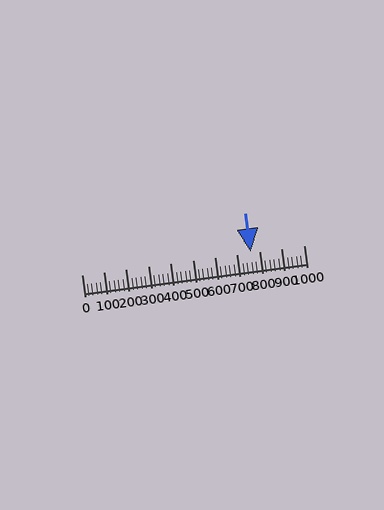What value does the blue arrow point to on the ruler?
The blue arrow points to approximately 760.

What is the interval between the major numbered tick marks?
The major tick marks are spaced 100 units apart.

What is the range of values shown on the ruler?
The ruler shows values from 0 to 1000.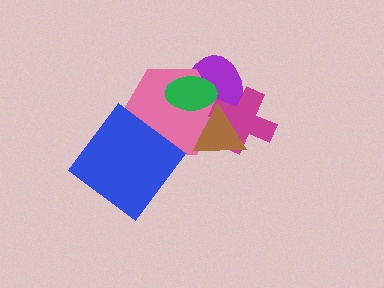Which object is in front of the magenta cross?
The brown triangle is in front of the magenta cross.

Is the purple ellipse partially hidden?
Yes, it is partially covered by another shape.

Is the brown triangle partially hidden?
No, no other shape covers it.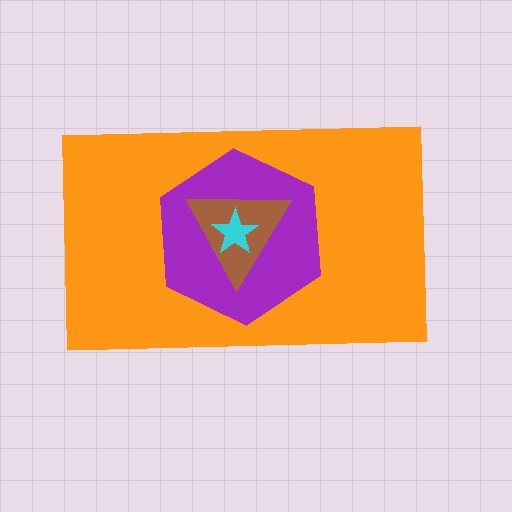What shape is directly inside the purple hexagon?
The brown triangle.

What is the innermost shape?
The cyan star.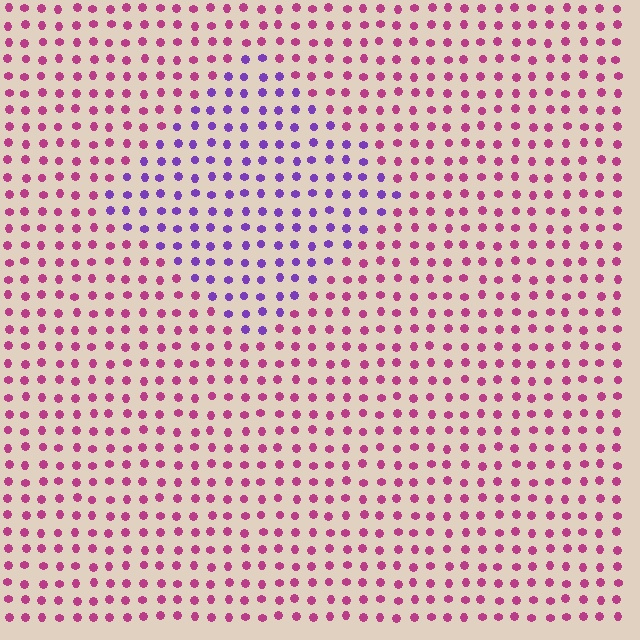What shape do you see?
I see a diamond.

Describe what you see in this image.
The image is filled with small magenta elements in a uniform arrangement. A diamond-shaped region is visible where the elements are tinted to a slightly different hue, forming a subtle color boundary.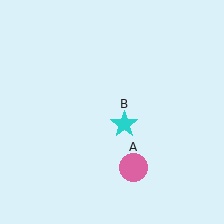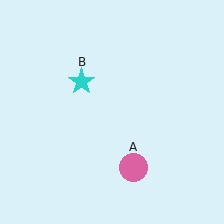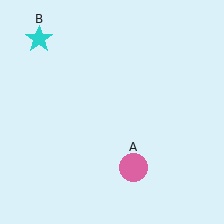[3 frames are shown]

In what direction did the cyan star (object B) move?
The cyan star (object B) moved up and to the left.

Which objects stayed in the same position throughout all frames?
Pink circle (object A) remained stationary.